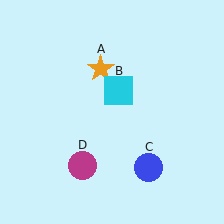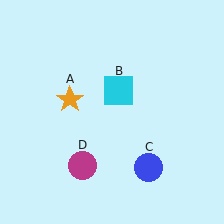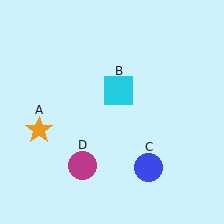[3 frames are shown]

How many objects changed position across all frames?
1 object changed position: orange star (object A).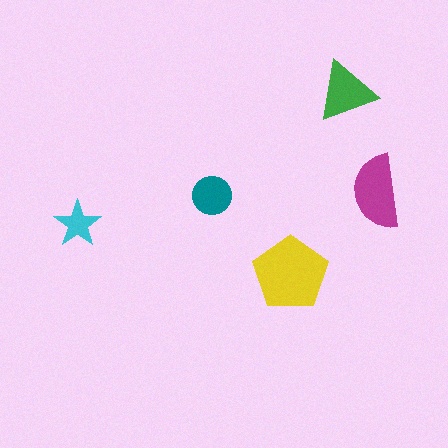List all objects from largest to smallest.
The yellow pentagon, the magenta semicircle, the green triangle, the teal circle, the cyan star.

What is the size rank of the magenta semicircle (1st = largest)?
2nd.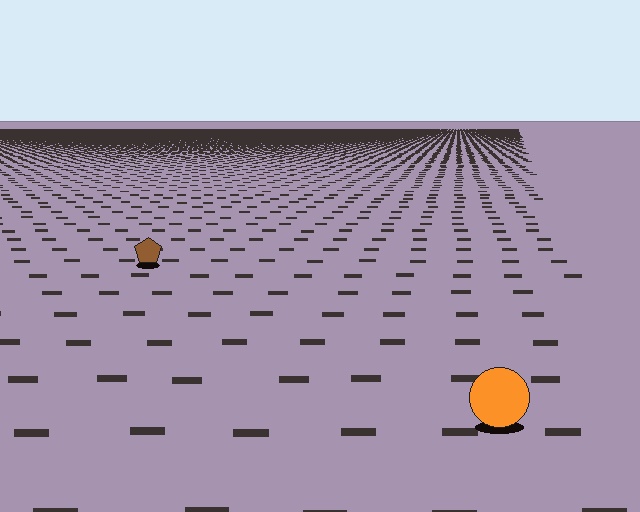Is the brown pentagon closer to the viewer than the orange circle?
No. The orange circle is closer — you can tell from the texture gradient: the ground texture is coarser near it.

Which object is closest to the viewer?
The orange circle is closest. The texture marks near it are larger and more spread out.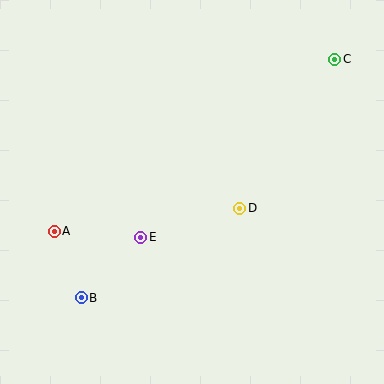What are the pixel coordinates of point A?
Point A is at (54, 231).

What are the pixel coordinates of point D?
Point D is at (240, 208).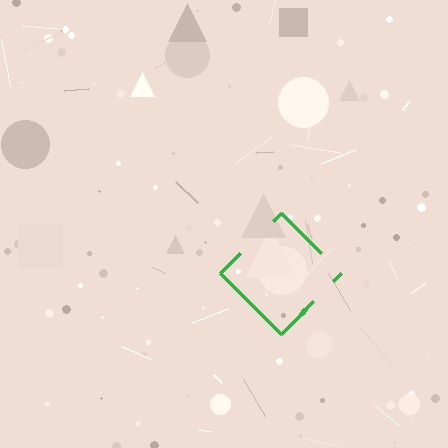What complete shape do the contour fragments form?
The contour fragments form a diamond.